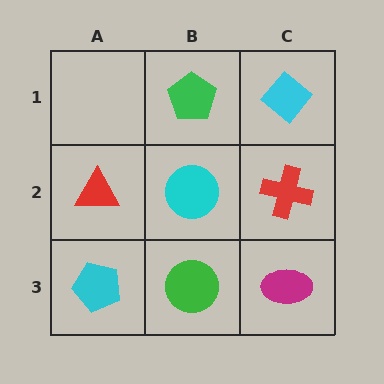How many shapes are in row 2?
3 shapes.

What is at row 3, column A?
A cyan pentagon.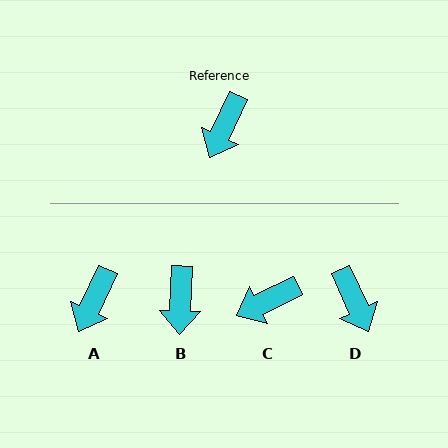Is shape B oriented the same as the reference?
No, it is off by about 23 degrees.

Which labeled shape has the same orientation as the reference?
A.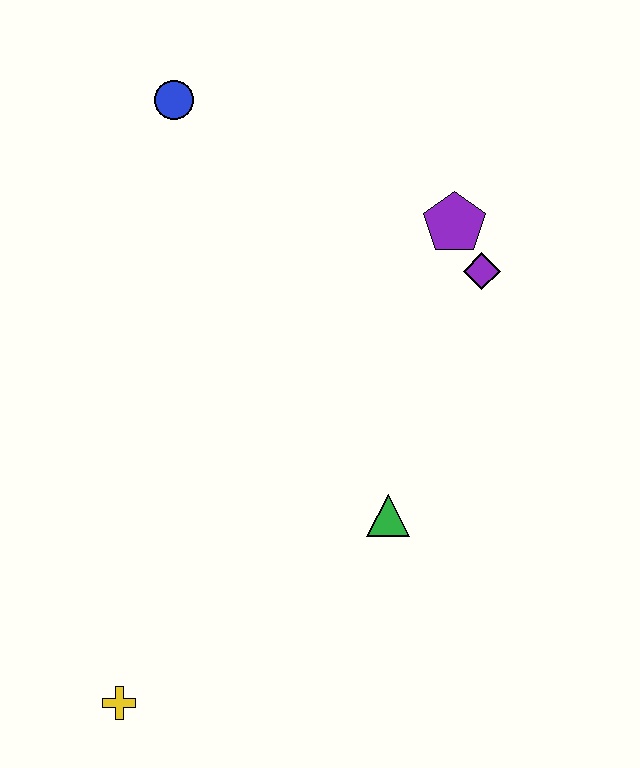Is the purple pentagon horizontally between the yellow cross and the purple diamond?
Yes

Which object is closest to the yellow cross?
The green triangle is closest to the yellow cross.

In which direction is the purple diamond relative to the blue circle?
The purple diamond is to the right of the blue circle.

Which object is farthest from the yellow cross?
The blue circle is farthest from the yellow cross.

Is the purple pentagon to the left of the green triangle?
No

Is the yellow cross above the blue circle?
No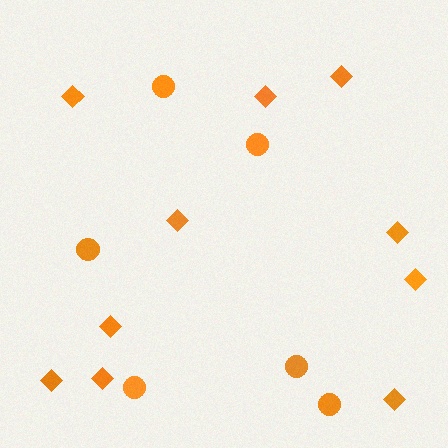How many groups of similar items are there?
There are 2 groups: one group of circles (6) and one group of diamonds (10).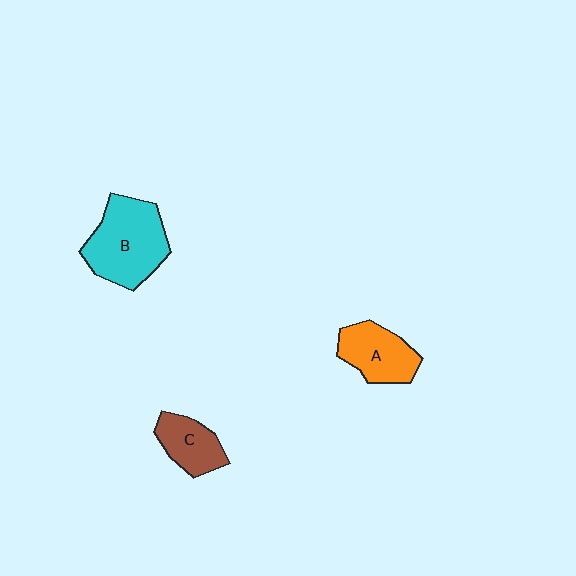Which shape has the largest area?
Shape B (cyan).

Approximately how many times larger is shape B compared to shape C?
Approximately 1.9 times.